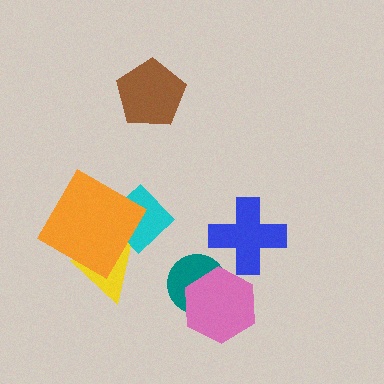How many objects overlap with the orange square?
2 objects overlap with the orange square.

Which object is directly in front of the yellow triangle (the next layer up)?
The cyan diamond is directly in front of the yellow triangle.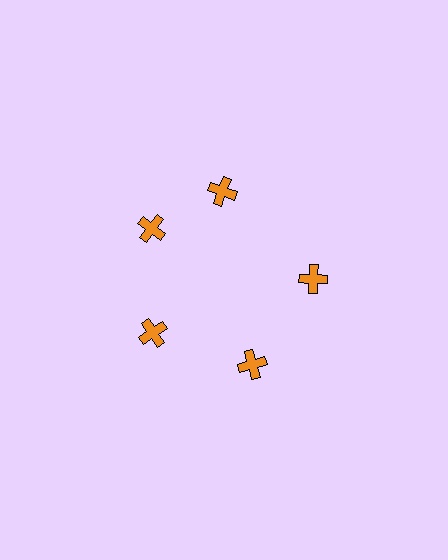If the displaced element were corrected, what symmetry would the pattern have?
It would have 5-fold rotational symmetry — the pattern would map onto itself every 72 degrees.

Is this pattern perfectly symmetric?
No. The 5 orange crosses are arranged in a ring, but one element near the 1 o'clock position is rotated out of alignment along the ring, breaking the 5-fold rotational symmetry.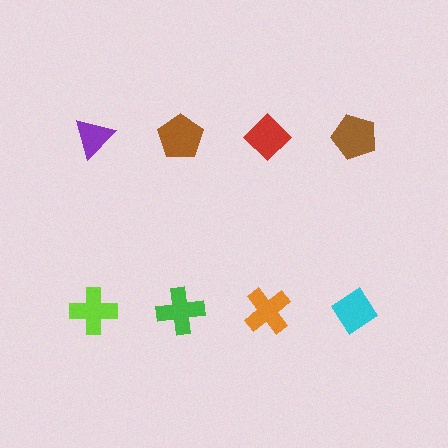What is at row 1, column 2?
A brown pentagon.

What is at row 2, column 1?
A lime cross.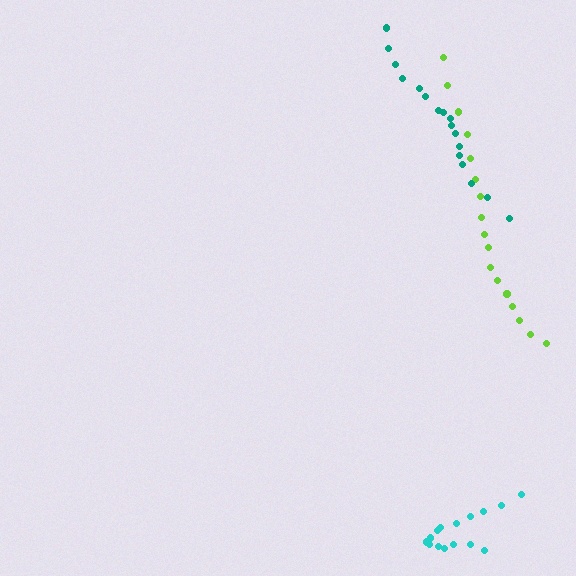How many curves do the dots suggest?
There are 3 distinct paths.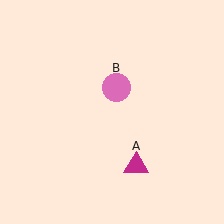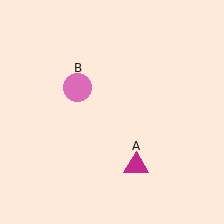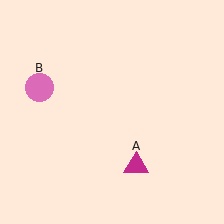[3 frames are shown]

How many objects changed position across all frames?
1 object changed position: pink circle (object B).